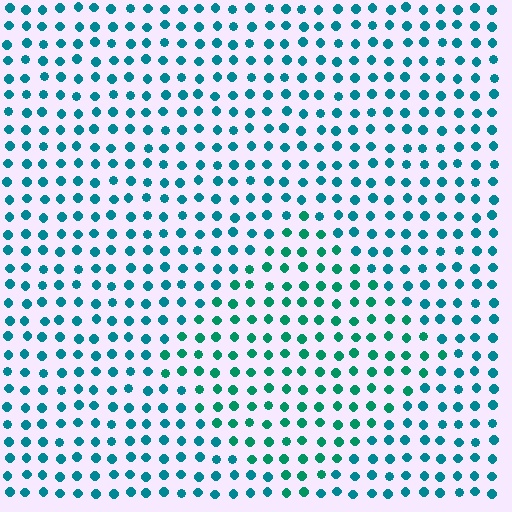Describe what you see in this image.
The image is filled with small teal elements in a uniform arrangement. A diamond-shaped region is visible where the elements are tinted to a slightly different hue, forming a subtle color boundary.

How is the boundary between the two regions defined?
The boundary is defined purely by a slight shift in hue (about 26 degrees). Spacing, size, and orientation are identical on both sides.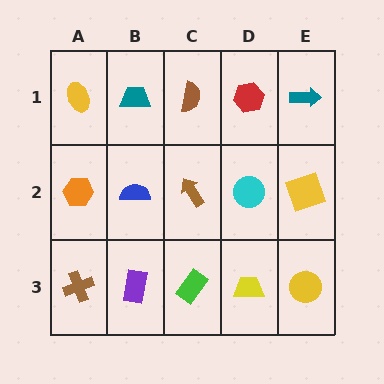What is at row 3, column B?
A purple rectangle.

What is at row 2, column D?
A cyan circle.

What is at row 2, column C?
A brown arrow.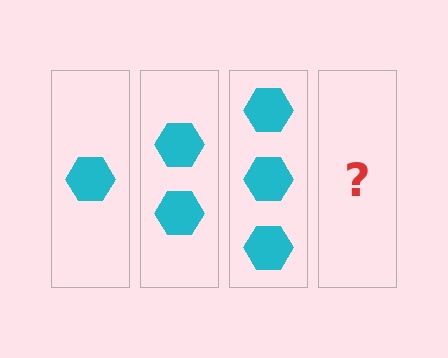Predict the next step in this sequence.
The next step is 4 hexagons.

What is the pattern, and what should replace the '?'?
The pattern is that each step adds one more hexagon. The '?' should be 4 hexagons.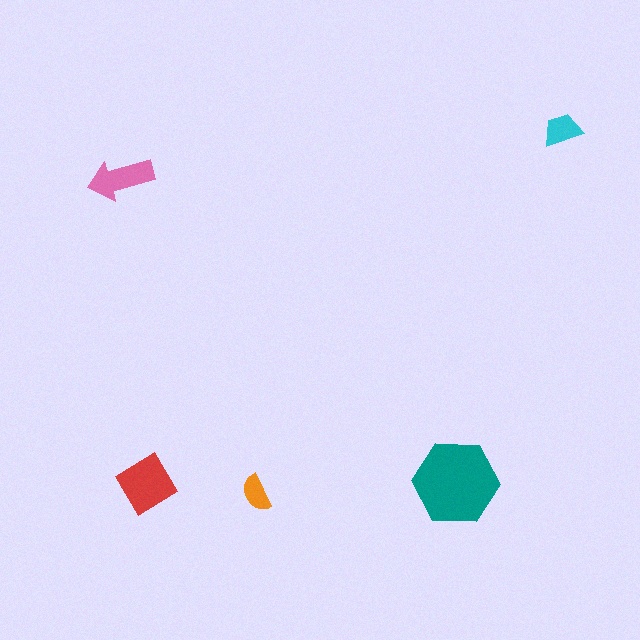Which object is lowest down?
The orange semicircle is bottommost.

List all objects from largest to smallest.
The teal hexagon, the red diamond, the pink arrow, the cyan trapezoid, the orange semicircle.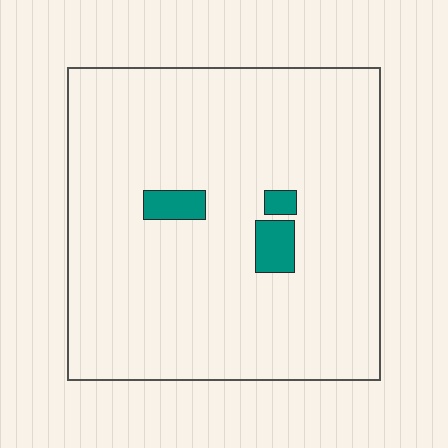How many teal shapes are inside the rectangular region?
3.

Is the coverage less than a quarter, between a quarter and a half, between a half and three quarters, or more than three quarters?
Less than a quarter.